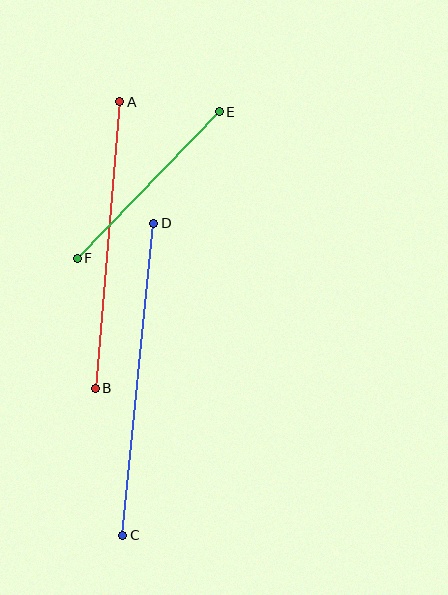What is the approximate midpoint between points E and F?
The midpoint is at approximately (148, 185) pixels.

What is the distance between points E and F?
The distance is approximately 204 pixels.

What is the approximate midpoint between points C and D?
The midpoint is at approximately (138, 379) pixels.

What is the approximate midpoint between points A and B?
The midpoint is at approximately (108, 245) pixels.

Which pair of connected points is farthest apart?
Points C and D are farthest apart.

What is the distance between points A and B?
The distance is approximately 287 pixels.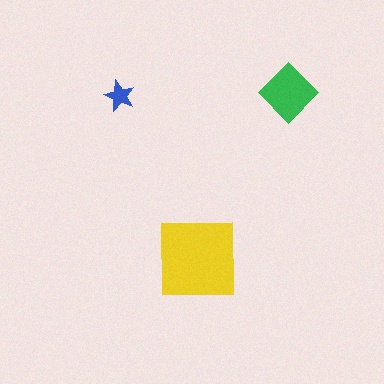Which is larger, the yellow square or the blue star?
The yellow square.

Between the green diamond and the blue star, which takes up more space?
The green diamond.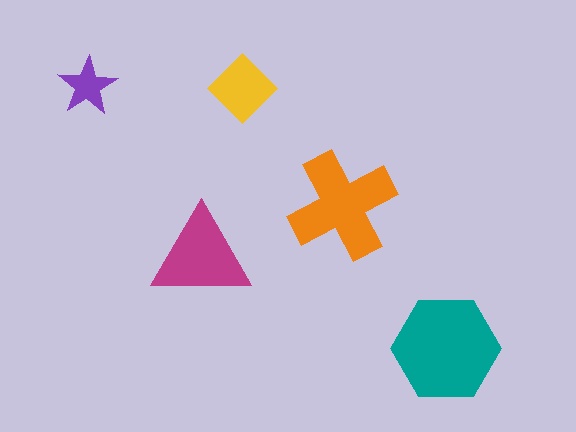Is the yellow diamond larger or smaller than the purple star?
Larger.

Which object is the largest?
The teal hexagon.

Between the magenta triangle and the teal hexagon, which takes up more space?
The teal hexagon.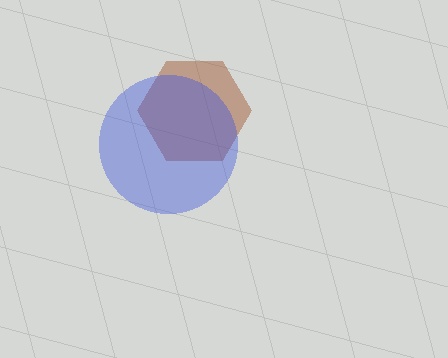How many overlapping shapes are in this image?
There are 2 overlapping shapes in the image.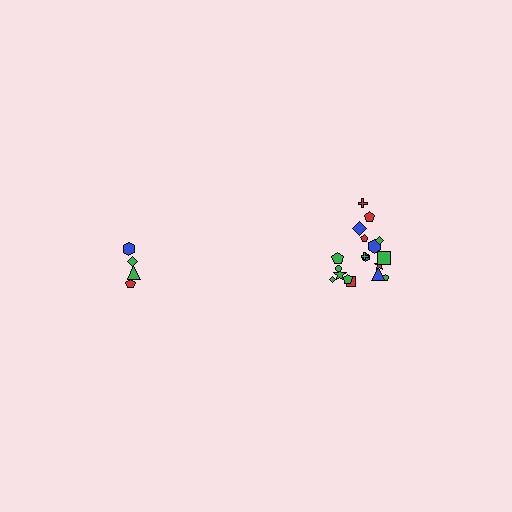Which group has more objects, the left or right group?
The right group.